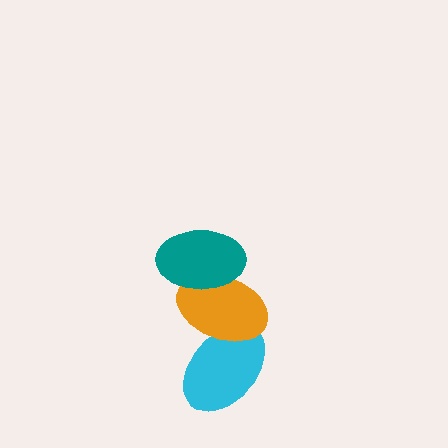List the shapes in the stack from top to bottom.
From top to bottom: the teal ellipse, the orange ellipse, the cyan ellipse.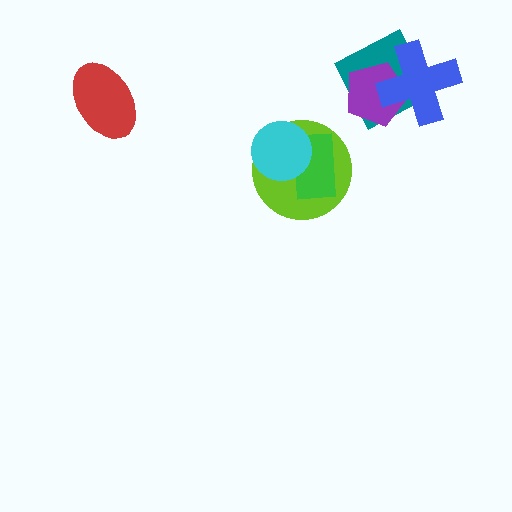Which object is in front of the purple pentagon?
The blue cross is in front of the purple pentagon.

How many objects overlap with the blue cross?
2 objects overlap with the blue cross.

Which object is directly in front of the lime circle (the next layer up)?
The green rectangle is directly in front of the lime circle.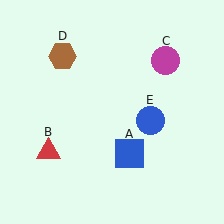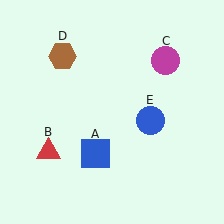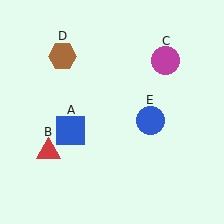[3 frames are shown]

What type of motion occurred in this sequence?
The blue square (object A) rotated clockwise around the center of the scene.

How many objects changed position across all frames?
1 object changed position: blue square (object A).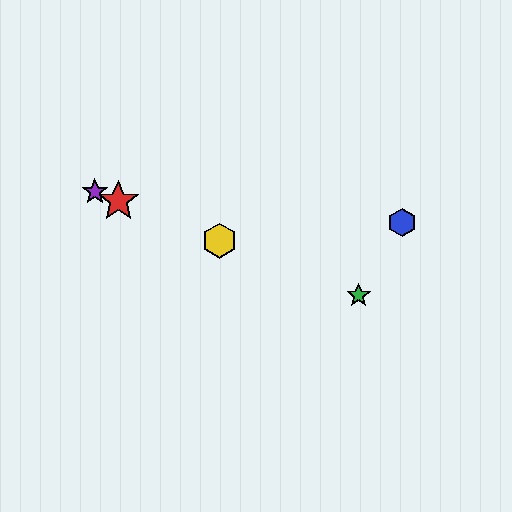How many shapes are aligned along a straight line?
4 shapes (the red star, the green star, the yellow hexagon, the purple star) are aligned along a straight line.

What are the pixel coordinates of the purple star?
The purple star is at (95, 192).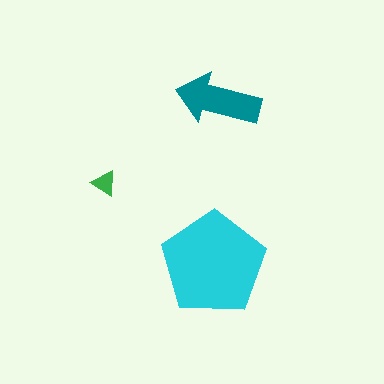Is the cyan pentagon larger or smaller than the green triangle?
Larger.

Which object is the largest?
The cyan pentagon.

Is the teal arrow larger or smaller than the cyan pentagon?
Smaller.